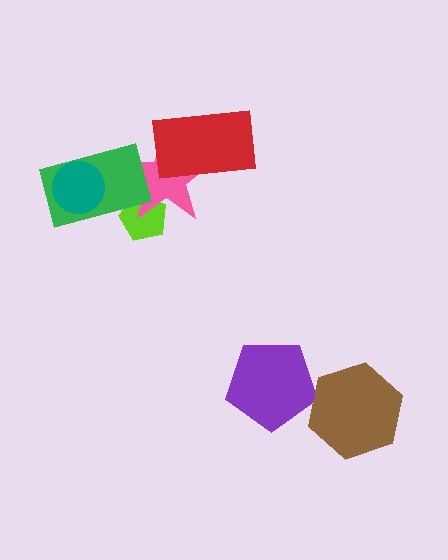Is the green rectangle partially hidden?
Yes, it is partially covered by another shape.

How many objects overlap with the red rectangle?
1 object overlaps with the red rectangle.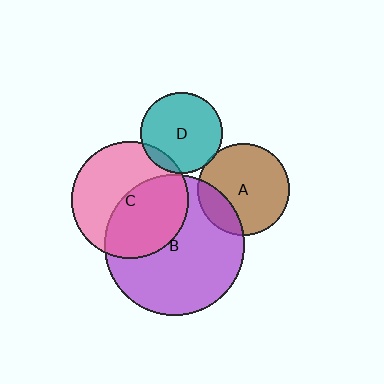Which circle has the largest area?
Circle B (purple).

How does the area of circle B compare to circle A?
Approximately 2.3 times.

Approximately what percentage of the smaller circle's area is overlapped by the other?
Approximately 50%.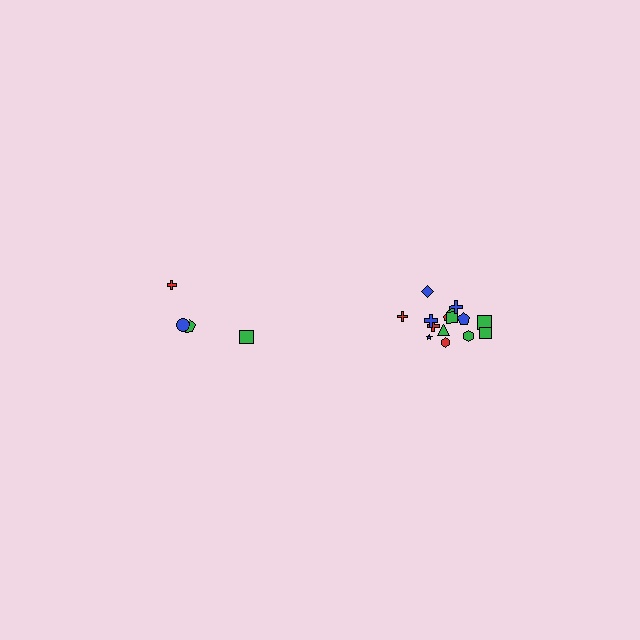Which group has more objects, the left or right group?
The right group.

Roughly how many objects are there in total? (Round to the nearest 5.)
Roughly 20 objects in total.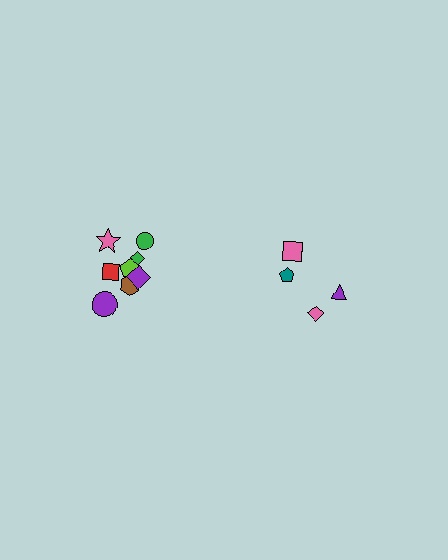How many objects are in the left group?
There are 8 objects.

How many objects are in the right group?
There are 4 objects.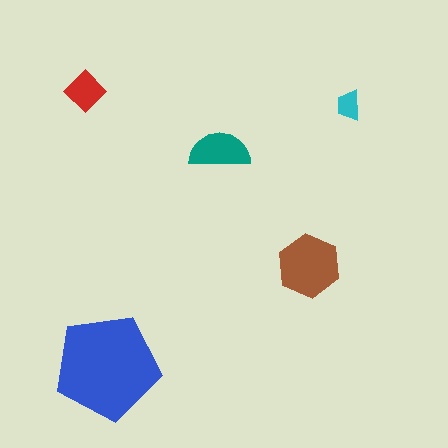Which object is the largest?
The blue pentagon.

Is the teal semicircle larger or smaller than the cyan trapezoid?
Larger.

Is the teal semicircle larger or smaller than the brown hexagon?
Smaller.